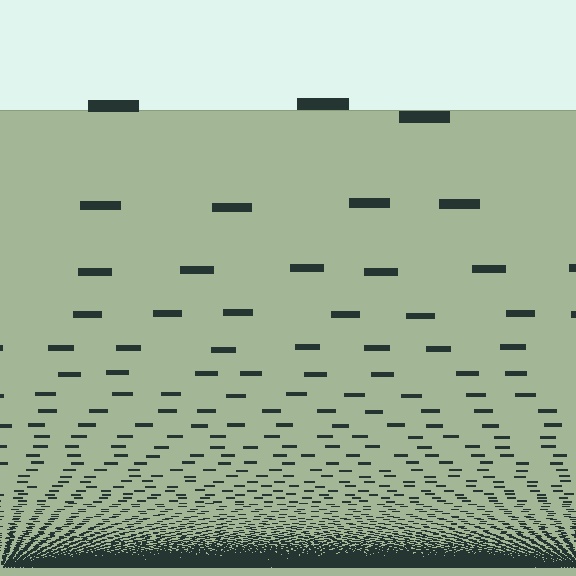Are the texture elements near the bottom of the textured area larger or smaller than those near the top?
Smaller. The gradient is inverted — elements near the bottom are smaller and denser.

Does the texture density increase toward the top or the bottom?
Density increases toward the bottom.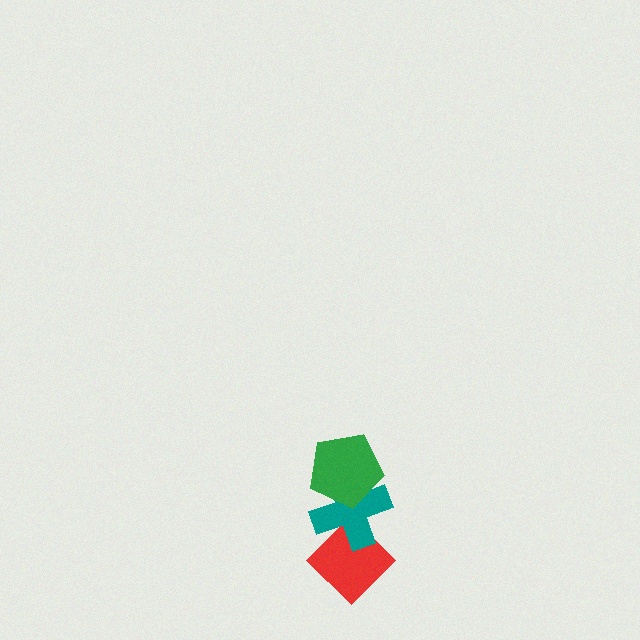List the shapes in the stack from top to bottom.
From top to bottom: the green pentagon, the teal cross, the red diamond.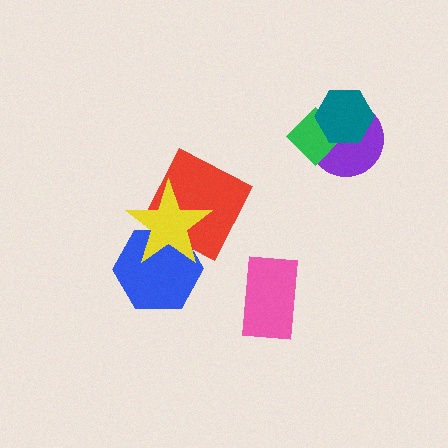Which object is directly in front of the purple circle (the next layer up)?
The green diamond is directly in front of the purple circle.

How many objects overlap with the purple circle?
2 objects overlap with the purple circle.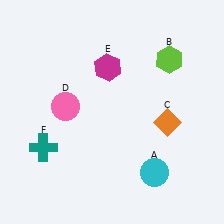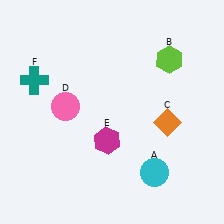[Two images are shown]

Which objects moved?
The objects that moved are: the magenta hexagon (E), the teal cross (F).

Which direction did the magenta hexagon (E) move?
The magenta hexagon (E) moved down.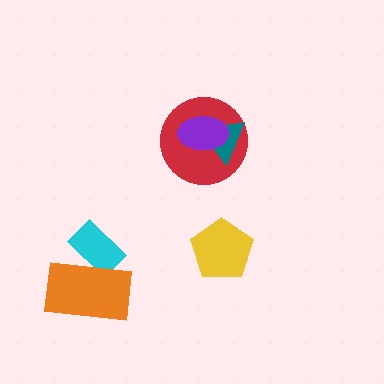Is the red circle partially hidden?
Yes, it is partially covered by another shape.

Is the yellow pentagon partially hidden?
No, no other shape covers it.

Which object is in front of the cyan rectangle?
The orange rectangle is in front of the cyan rectangle.